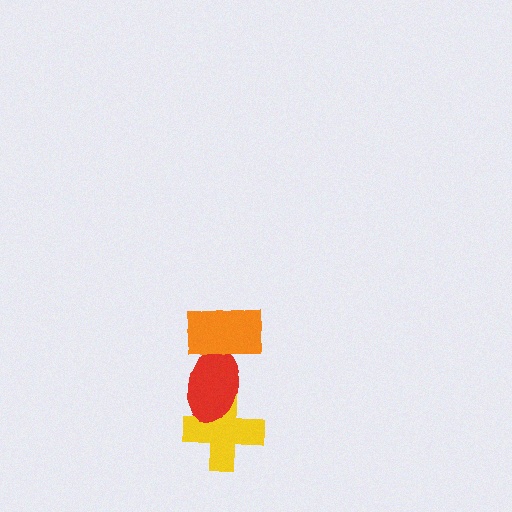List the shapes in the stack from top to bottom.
From top to bottom: the orange rectangle, the red ellipse, the yellow cross.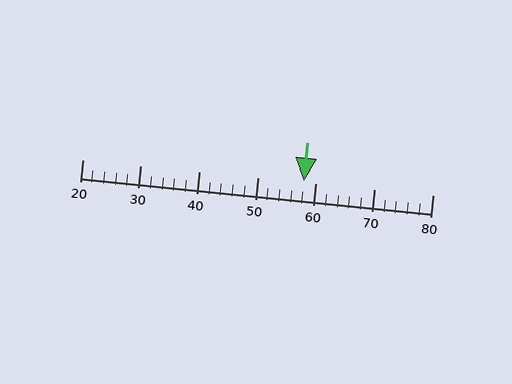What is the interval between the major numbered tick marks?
The major tick marks are spaced 10 units apart.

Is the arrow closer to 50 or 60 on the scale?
The arrow is closer to 60.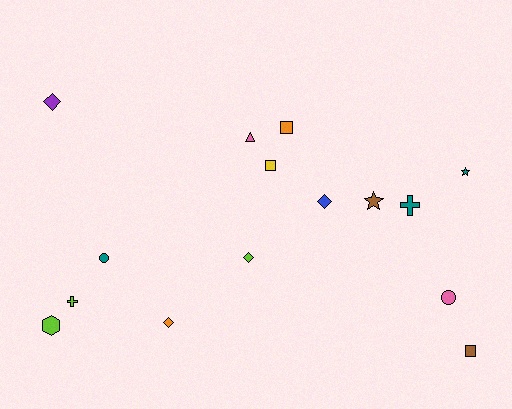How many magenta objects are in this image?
There are no magenta objects.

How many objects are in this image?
There are 15 objects.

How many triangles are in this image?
There is 1 triangle.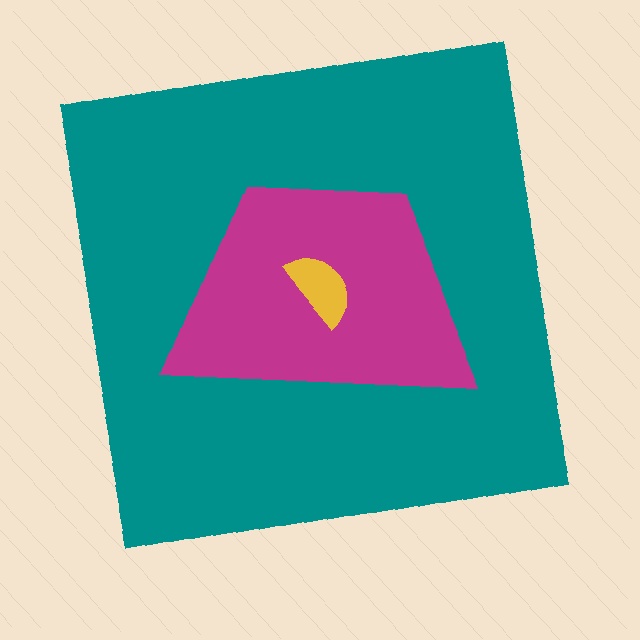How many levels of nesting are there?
3.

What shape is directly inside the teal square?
The magenta trapezoid.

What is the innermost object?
The yellow semicircle.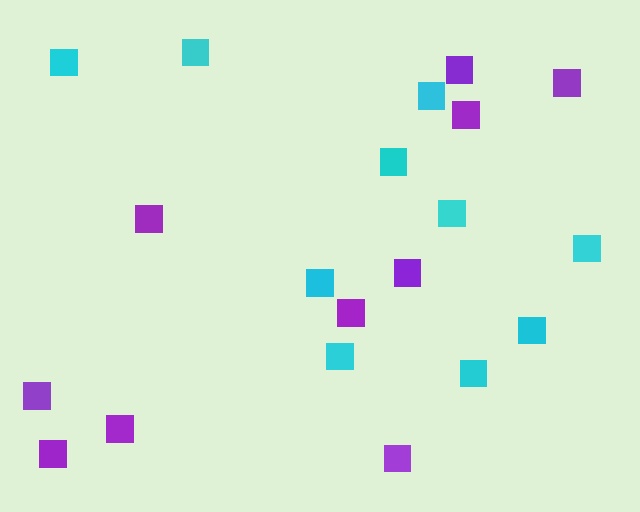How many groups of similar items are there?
There are 2 groups: one group of cyan squares (10) and one group of purple squares (10).